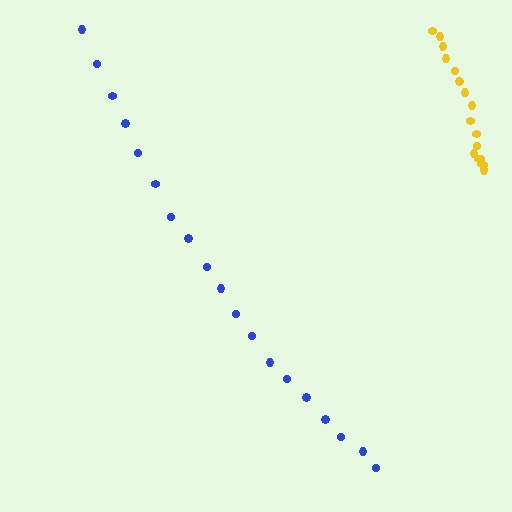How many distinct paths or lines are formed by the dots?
There are 2 distinct paths.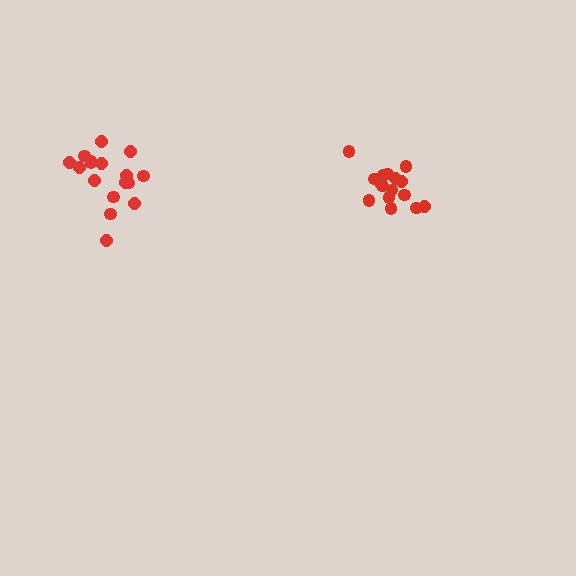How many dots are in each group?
Group 1: 17 dots, Group 2: 16 dots (33 total).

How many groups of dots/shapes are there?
There are 2 groups.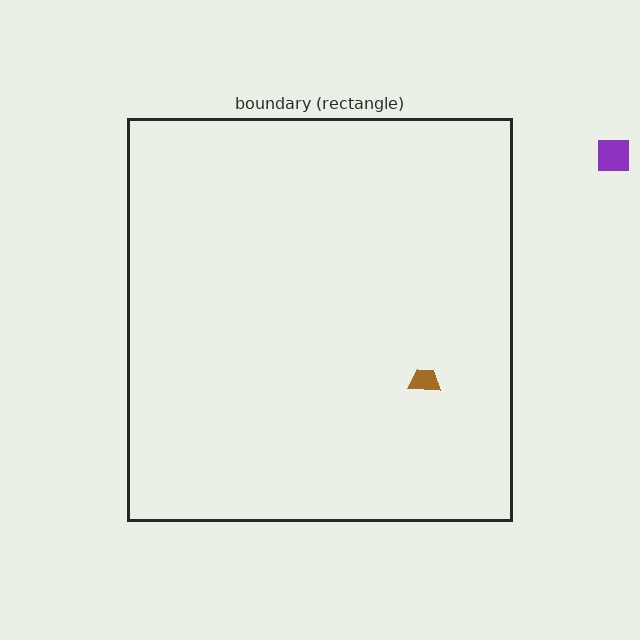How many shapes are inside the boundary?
1 inside, 1 outside.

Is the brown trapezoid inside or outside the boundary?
Inside.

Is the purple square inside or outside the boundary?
Outside.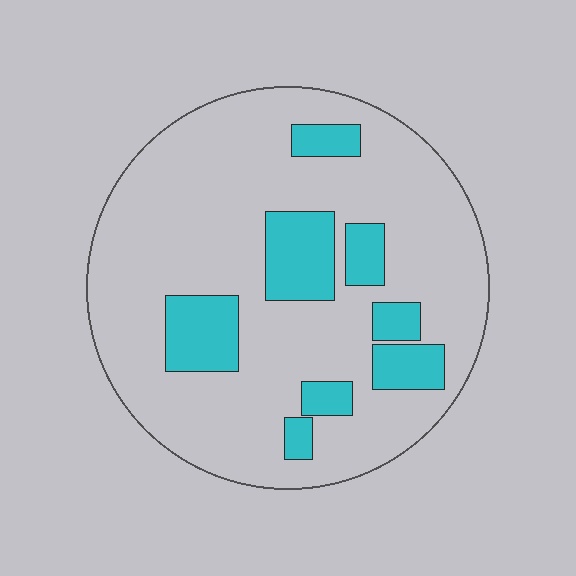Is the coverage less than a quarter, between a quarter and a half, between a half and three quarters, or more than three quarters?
Less than a quarter.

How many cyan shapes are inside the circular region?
8.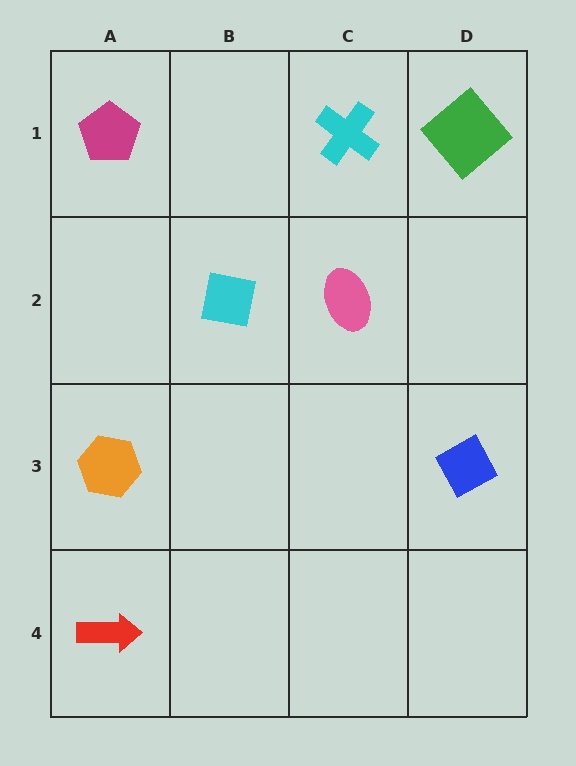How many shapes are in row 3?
2 shapes.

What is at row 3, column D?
A blue diamond.